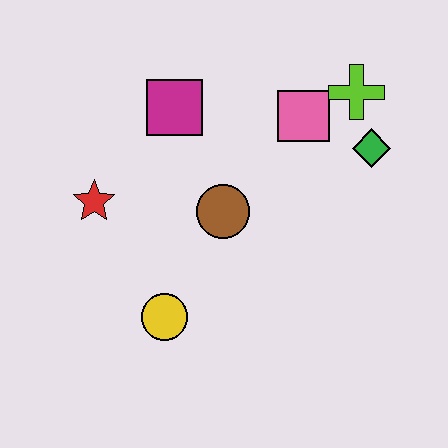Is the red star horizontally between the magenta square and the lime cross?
No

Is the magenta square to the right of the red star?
Yes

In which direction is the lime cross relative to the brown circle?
The lime cross is to the right of the brown circle.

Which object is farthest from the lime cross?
The yellow circle is farthest from the lime cross.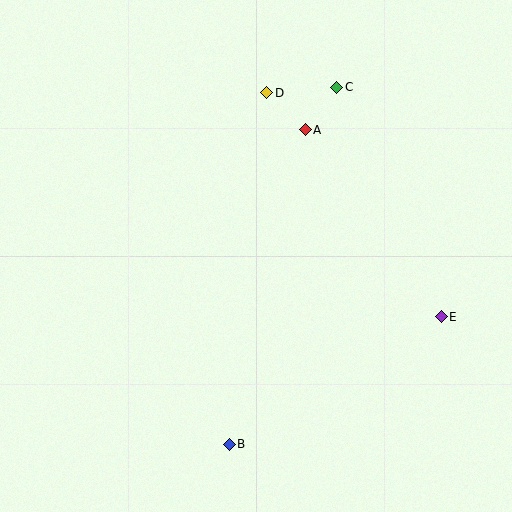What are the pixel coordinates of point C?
Point C is at (337, 87).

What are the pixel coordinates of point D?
Point D is at (267, 93).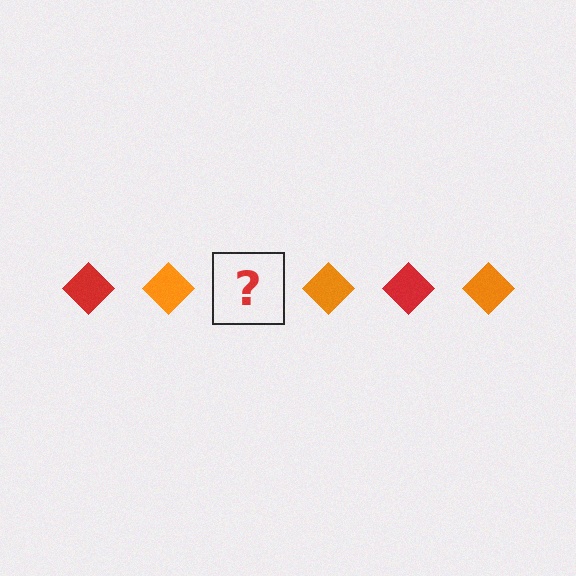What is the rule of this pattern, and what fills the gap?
The rule is that the pattern cycles through red, orange diamonds. The gap should be filled with a red diamond.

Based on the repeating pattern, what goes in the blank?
The blank should be a red diamond.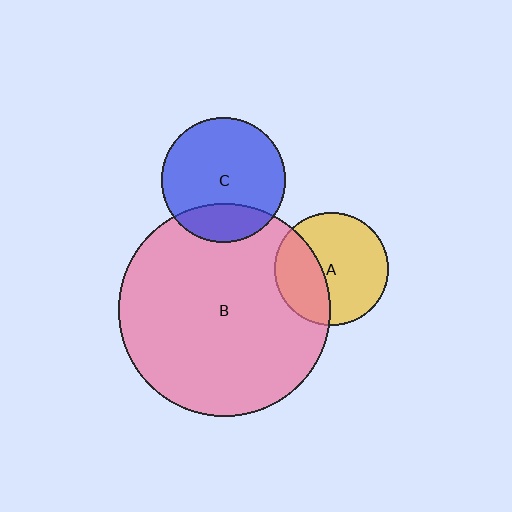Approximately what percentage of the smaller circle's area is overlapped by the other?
Approximately 20%.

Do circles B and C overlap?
Yes.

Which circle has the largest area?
Circle B (pink).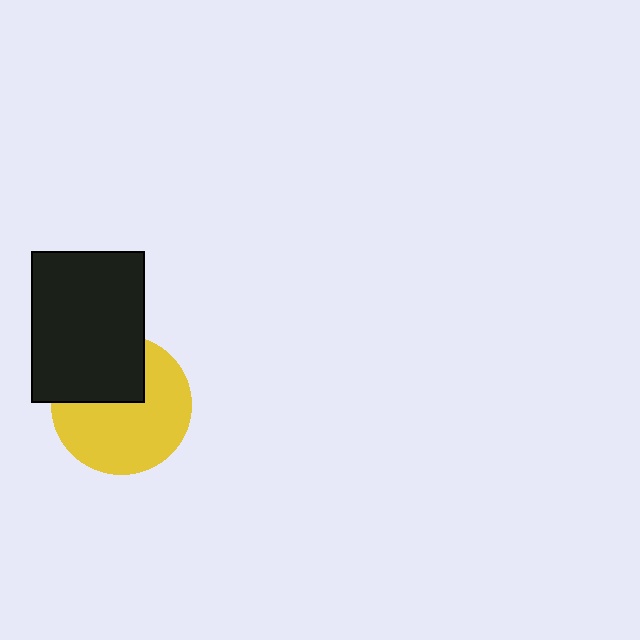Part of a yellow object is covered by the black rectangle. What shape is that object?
It is a circle.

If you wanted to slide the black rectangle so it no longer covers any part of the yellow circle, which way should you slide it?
Slide it up — that is the most direct way to separate the two shapes.